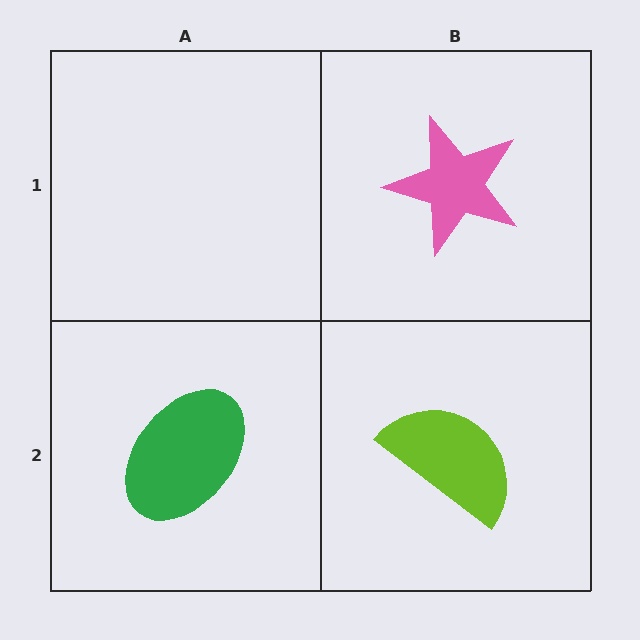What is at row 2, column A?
A green ellipse.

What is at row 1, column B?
A pink star.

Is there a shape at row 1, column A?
No, that cell is empty.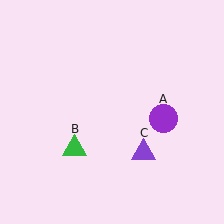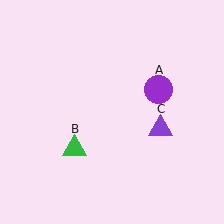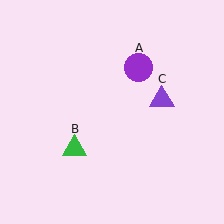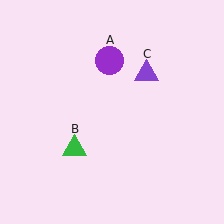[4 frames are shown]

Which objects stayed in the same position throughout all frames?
Green triangle (object B) remained stationary.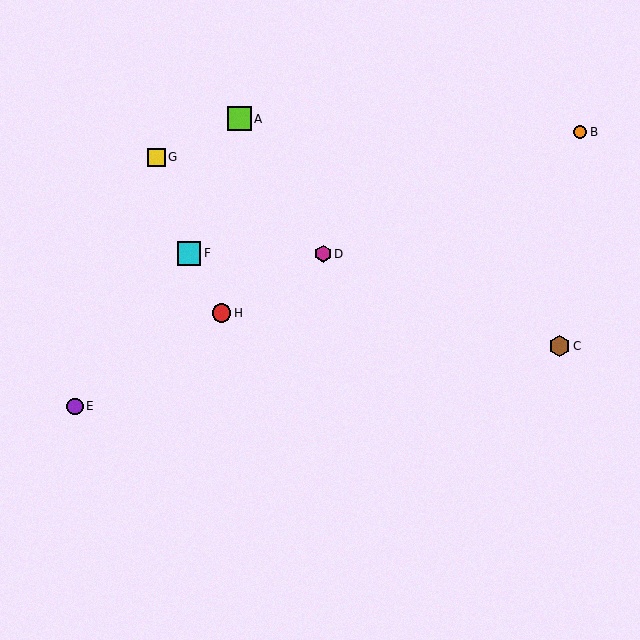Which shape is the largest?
The lime square (labeled A) is the largest.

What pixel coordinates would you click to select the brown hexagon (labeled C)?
Click at (560, 346) to select the brown hexagon C.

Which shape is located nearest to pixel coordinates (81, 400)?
The purple circle (labeled E) at (75, 406) is nearest to that location.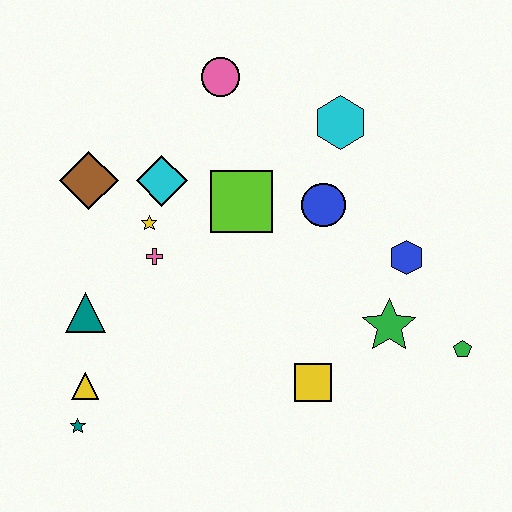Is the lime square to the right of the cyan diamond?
Yes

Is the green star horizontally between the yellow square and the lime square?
No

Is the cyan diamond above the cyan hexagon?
No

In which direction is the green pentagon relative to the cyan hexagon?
The green pentagon is below the cyan hexagon.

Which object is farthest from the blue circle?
The teal star is farthest from the blue circle.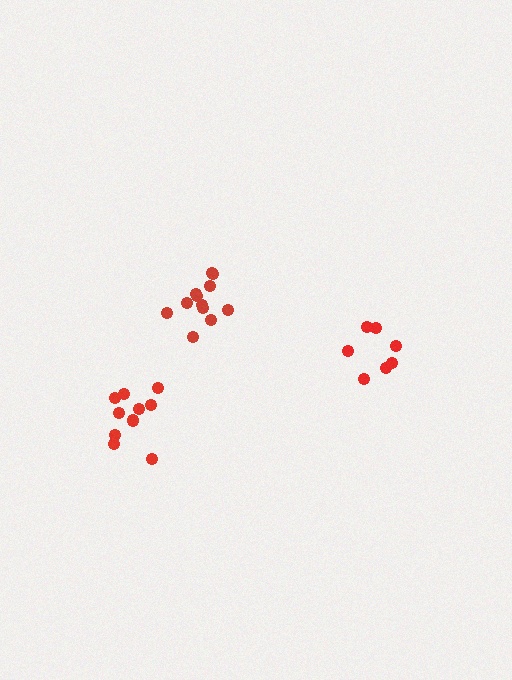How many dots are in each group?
Group 1: 7 dots, Group 2: 10 dots, Group 3: 12 dots (29 total).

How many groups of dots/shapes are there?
There are 3 groups.